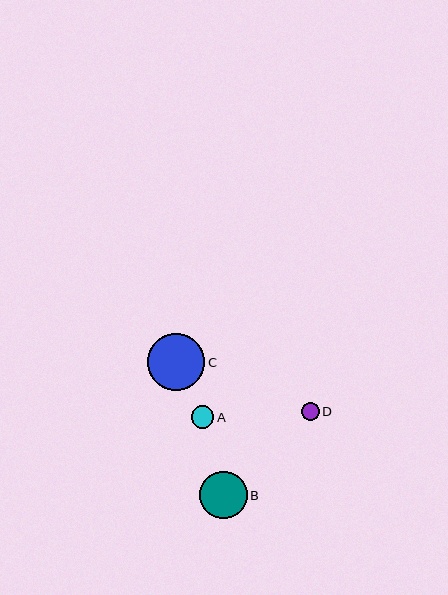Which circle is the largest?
Circle C is the largest with a size of approximately 57 pixels.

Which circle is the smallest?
Circle D is the smallest with a size of approximately 18 pixels.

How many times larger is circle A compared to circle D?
Circle A is approximately 1.2 times the size of circle D.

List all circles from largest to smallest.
From largest to smallest: C, B, A, D.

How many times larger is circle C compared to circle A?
Circle C is approximately 2.5 times the size of circle A.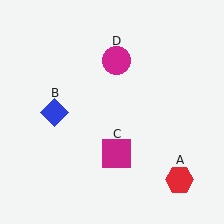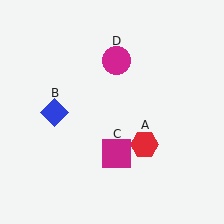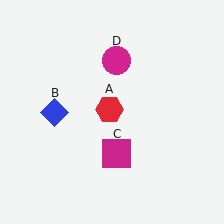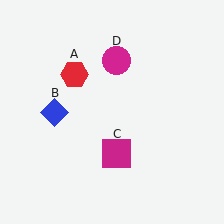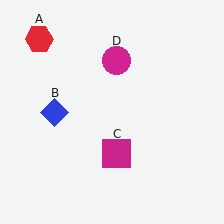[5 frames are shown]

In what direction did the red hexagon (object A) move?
The red hexagon (object A) moved up and to the left.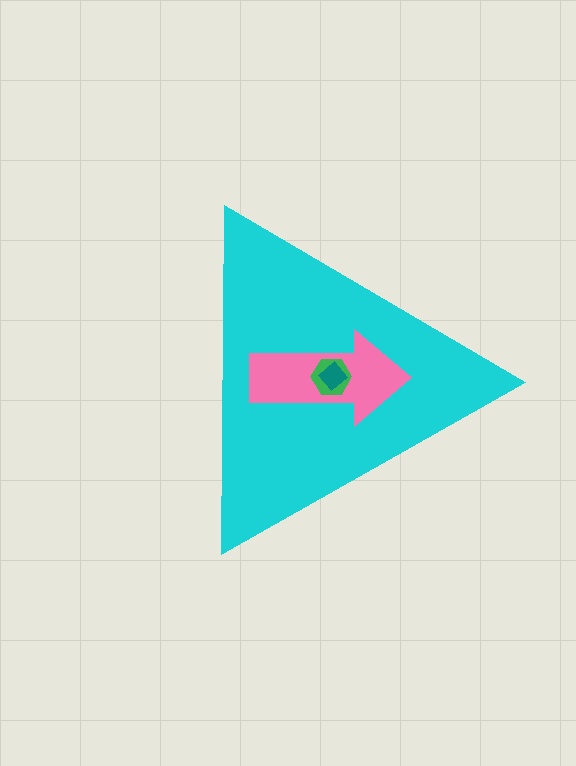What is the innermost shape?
The teal diamond.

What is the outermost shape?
The cyan triangle.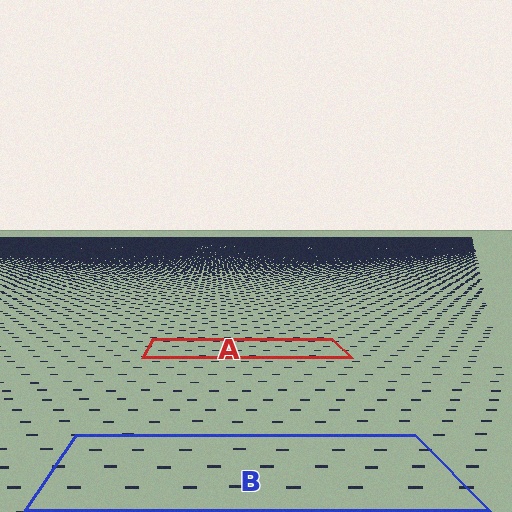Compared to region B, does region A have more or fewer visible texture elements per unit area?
Region A has more texture elements per unit area — they are packed more densely because it is farther away.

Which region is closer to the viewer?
Region B is closer. The texture elements there are larger and more spread out.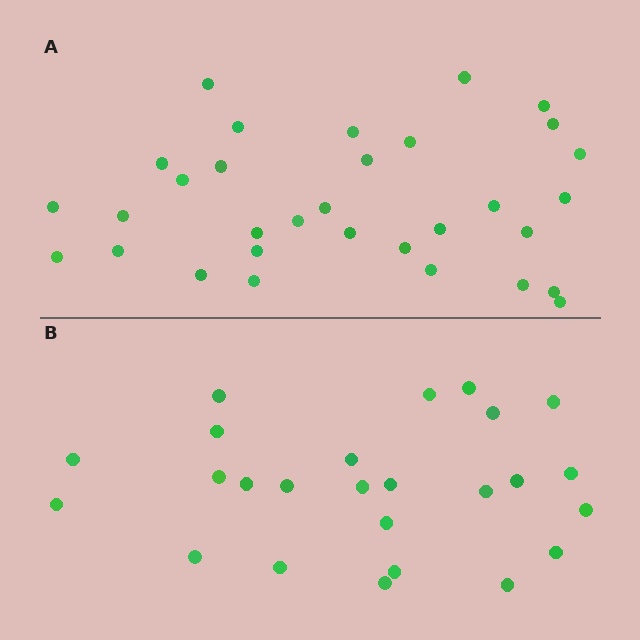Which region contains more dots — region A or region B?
Region A (the top region) has more dots.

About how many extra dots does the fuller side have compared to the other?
Region A has roughly 8 or so more dots than region B.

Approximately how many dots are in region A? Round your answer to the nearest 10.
About 30 dots. (The exact count is 32, which rounds to 30.)